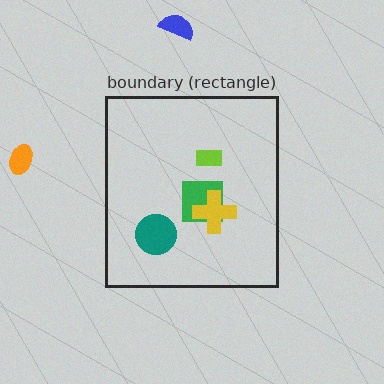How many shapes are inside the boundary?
4 inside, 2 outside.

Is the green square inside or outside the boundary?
Inside.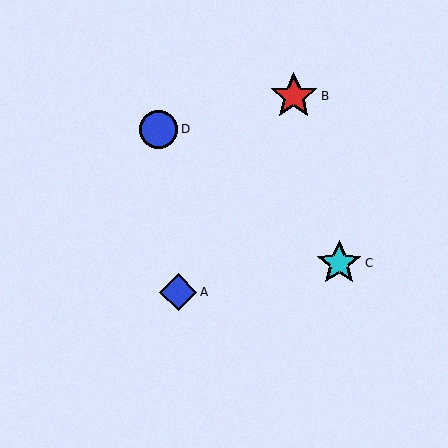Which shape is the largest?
The red star (labeled B) is the largest.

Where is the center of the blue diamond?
The center of the blue diamond is at (178, 292).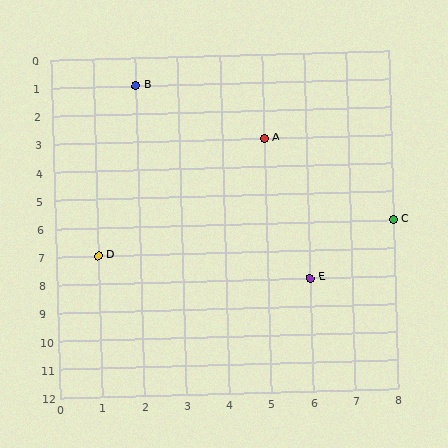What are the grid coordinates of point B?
Point B is at grid coordinates (2, 1).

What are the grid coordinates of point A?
Point A is at grid coordinates (5, 3).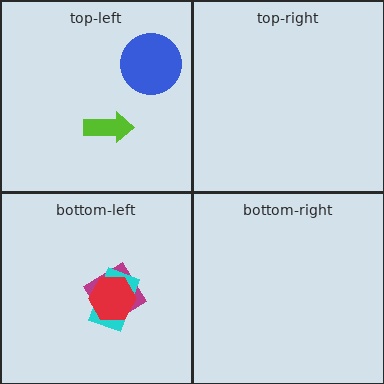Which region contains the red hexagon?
The bottom-left region.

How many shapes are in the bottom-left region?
3.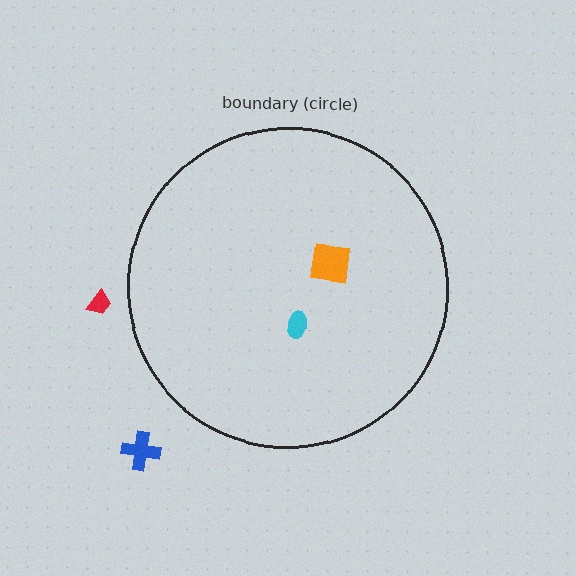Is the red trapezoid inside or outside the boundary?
Outside.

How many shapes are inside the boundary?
2 inside, 2 outside.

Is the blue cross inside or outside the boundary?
Outside.